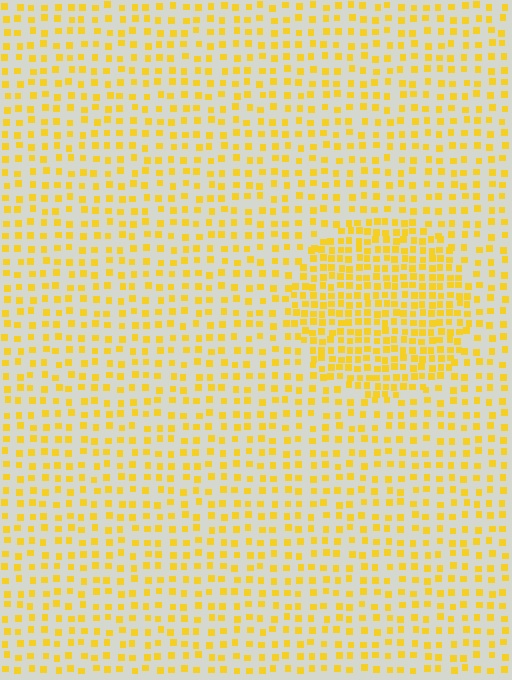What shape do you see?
I see a circle.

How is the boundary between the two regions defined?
The boundary is defined by a change in element density (approximately 2.0x ratio). All elements are the same color, size, and shape.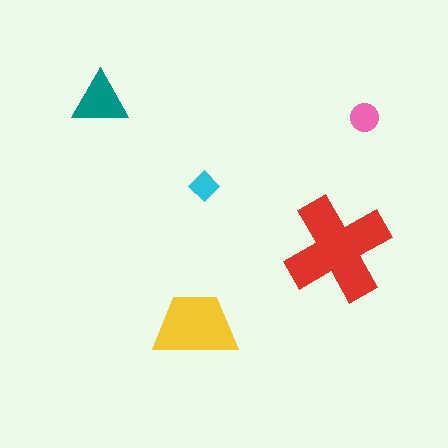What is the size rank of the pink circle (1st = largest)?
4th.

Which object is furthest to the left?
The teal triangle is leftmost.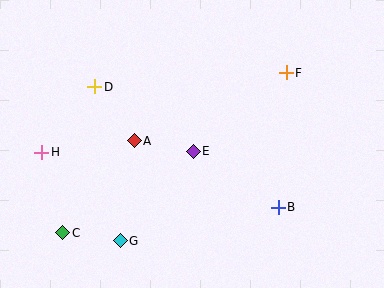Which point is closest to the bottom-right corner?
Point B is closest to the bottom-right corner.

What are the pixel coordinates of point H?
Point H is at (42, 152).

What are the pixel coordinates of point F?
Point F is at (286, 73).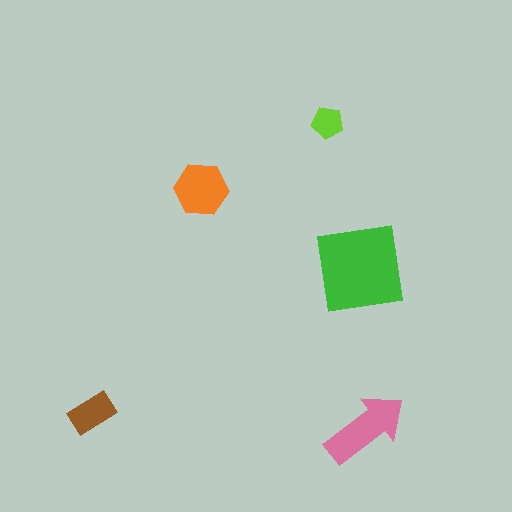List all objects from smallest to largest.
The lime pentagon, the brown rectangle, the orange hexagon, the pink arrow, the green square.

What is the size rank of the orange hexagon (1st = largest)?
3rd.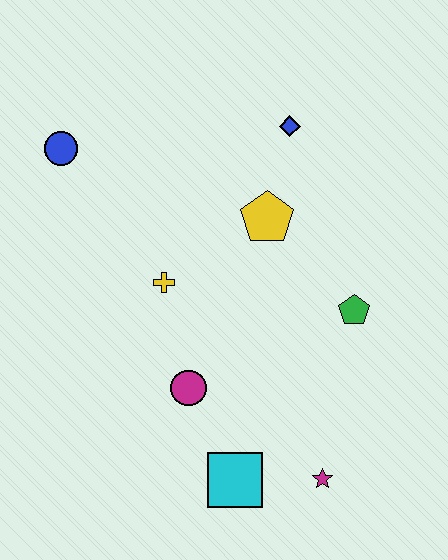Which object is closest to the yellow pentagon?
The blue diamond is closest to the yellow pentagon.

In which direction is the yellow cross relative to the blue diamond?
The yellow cross is below the blue diamond.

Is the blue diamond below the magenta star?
No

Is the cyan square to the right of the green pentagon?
No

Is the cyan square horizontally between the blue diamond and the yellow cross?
Yes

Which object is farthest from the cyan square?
The blue circle is farthest from the cyan square.